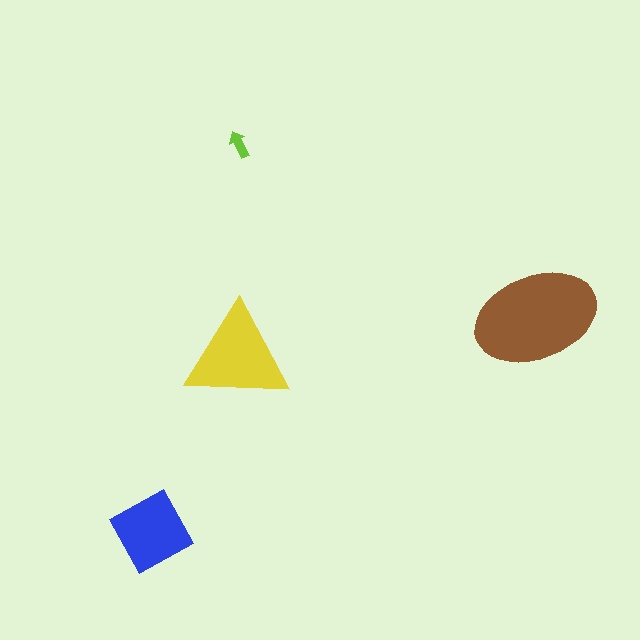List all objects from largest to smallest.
The brown ellipse, the yellow triangle, the blue diamond, the lime arrow.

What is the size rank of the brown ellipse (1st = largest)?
1st.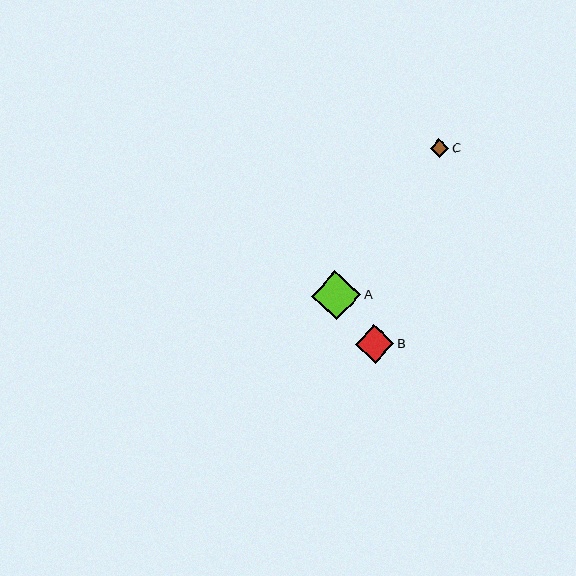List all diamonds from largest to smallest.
From largest to smallest: A, B, C.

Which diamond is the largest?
Diamond A is the largest with a size of approximately 50 pixels.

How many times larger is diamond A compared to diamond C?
Diamond A is approximately 2.6 times the size of diamond C.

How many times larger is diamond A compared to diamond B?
Diamond A is approximately 1.3 times the size of diamond B.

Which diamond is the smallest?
Diamond C is the smallest with a size of approximately 19 pixels.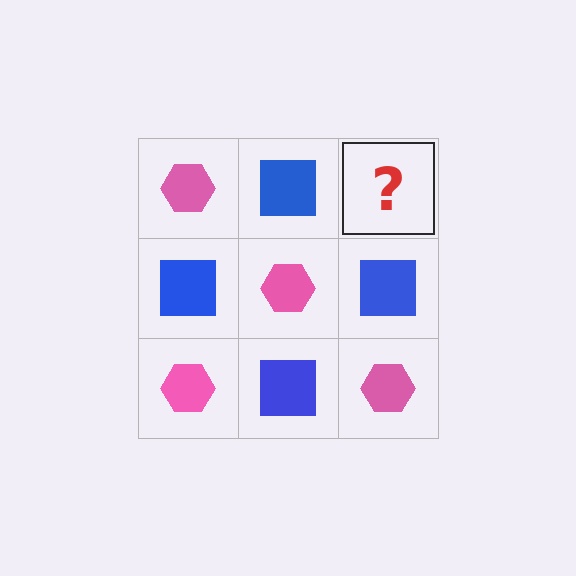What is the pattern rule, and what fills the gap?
The rule is that it alternates pink hexagon and blue square in a checkerboard pattern. The gap should be filled with a pink hexagon.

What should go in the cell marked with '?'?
The missing cell should contain a pink hexagon.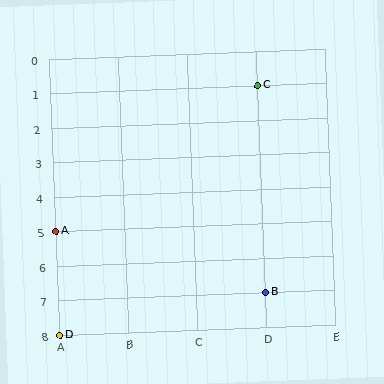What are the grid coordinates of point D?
Point D is at grid coordinates (A, 8).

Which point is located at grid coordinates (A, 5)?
Point A is at (A, 5).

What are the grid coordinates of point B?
Point B is at grid coordinates (D, 7).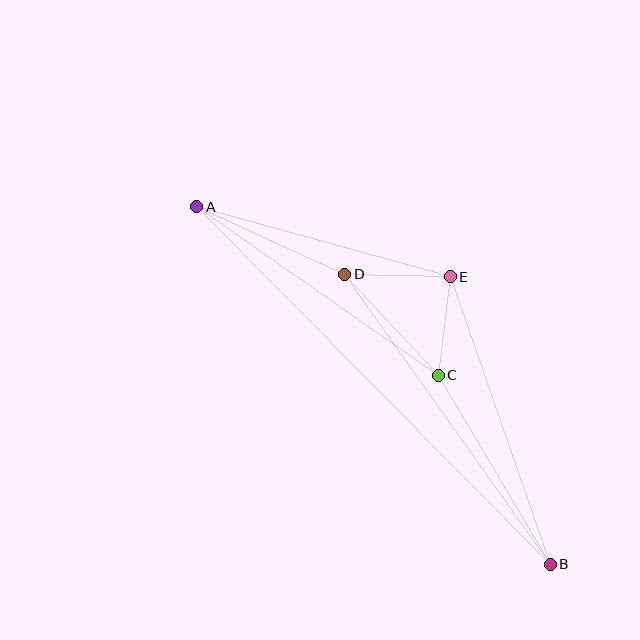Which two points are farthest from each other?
Points A and B are farthest from each other.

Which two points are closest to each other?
Points C and E are closest to each other.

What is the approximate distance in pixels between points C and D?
The distance between C and D is approximately 137 pixels.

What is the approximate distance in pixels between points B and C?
The distance between B and C is approximately 220 pixels.